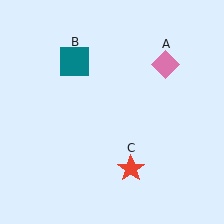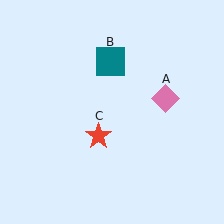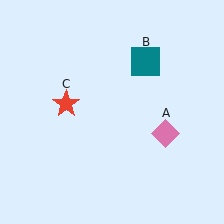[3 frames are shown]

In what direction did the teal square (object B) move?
The teal square (object B) moved right.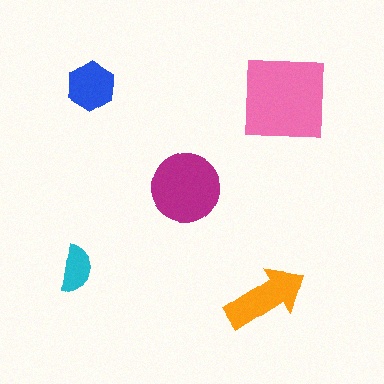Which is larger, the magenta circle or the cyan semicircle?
The magenta circle.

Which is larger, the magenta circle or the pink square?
The pink square.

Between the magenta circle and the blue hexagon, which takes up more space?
The magenta circle.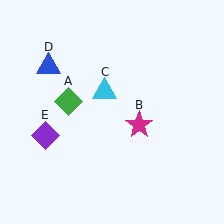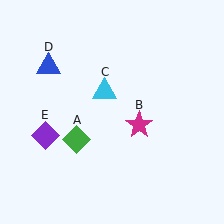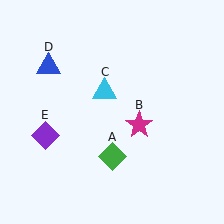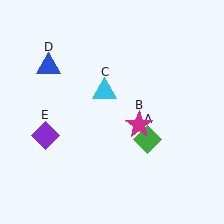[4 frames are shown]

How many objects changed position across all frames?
1 object changed position: green diamond (object A).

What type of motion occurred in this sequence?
The green diamond (object A) rotated counterclockwise around the center of the scene.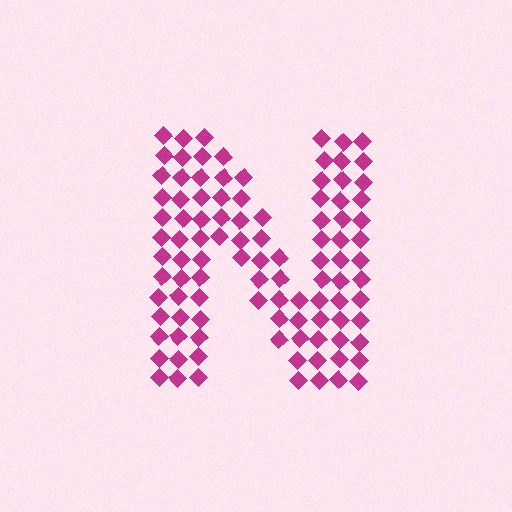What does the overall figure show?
The overall figure shows the letter N.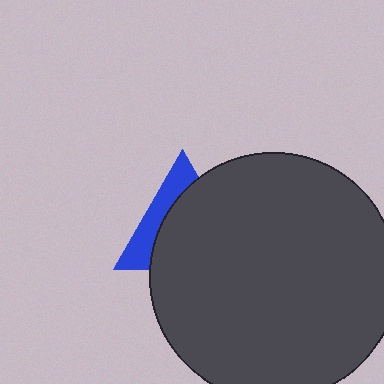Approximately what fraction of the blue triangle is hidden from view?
Roughly 66% of the blue triangle is hidden behind the dark gray circle.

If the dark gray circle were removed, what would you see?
You would see the complete blue triangle.